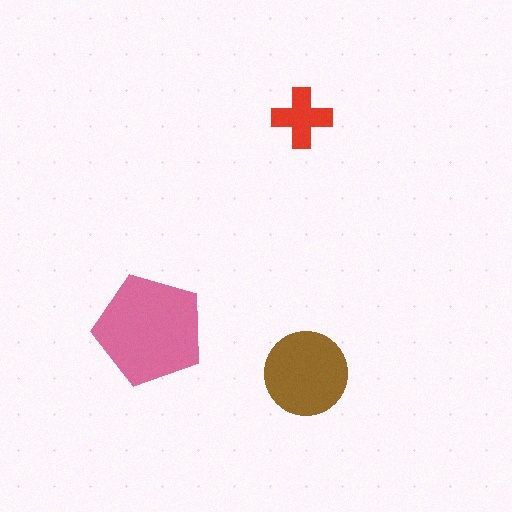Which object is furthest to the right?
The brown circle is rightmost.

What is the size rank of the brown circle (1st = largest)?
2nd.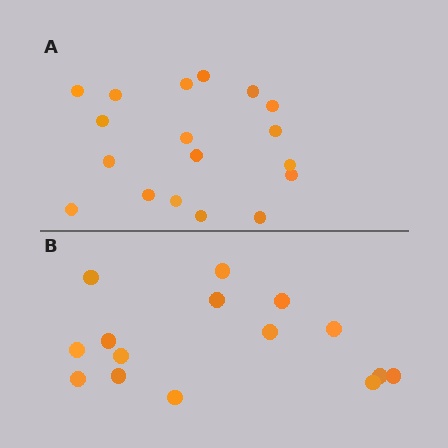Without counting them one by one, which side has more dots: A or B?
Region A (the top region) has more dots.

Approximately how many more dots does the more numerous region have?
Region A has just a few more — roughly 2 or 3 more dots than region B.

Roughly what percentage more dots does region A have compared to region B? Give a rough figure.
About 20% more.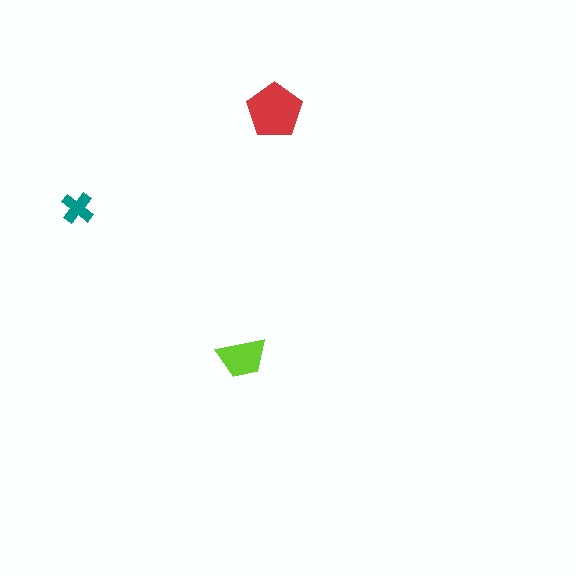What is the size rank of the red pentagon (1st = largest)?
1st.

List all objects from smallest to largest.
The teal cross, the lime trapezoid, the red pentagon.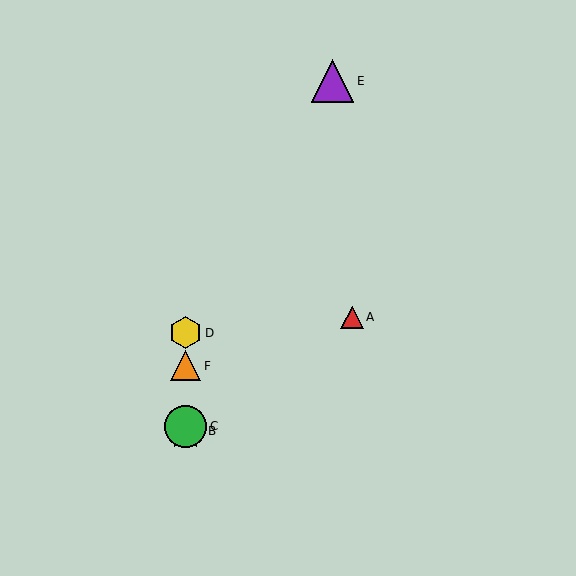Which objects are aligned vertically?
Objects B, C, D, F are aligned vertically.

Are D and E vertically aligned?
No, D is at x≈186 and E is at x≈332.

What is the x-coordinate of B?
Object B is at x≈186.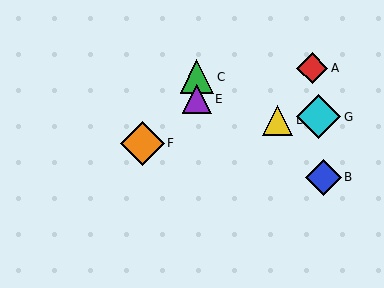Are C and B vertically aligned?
No, C is at x≈197 and B is at x≈323.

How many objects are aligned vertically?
2 objects (C, E) are aligned vertically.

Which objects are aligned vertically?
Objects C, E are aligned vertically.